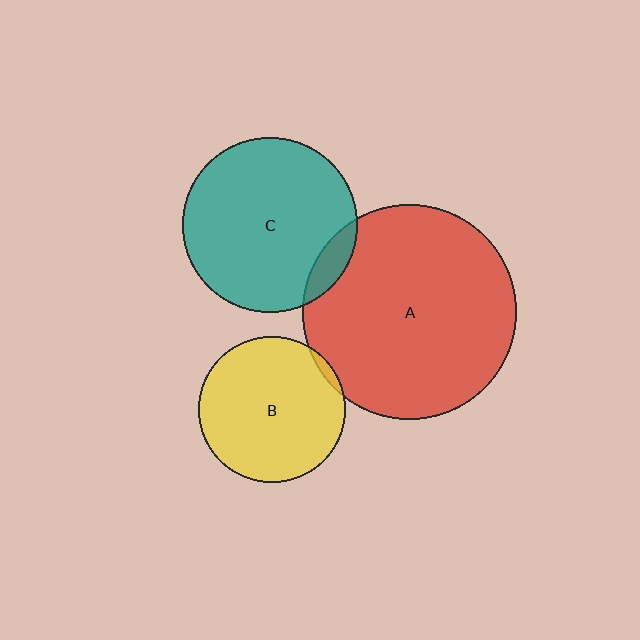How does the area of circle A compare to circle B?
Approximately 2.2 times.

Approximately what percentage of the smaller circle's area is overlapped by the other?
Approximately 5%.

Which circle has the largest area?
Circle A (red).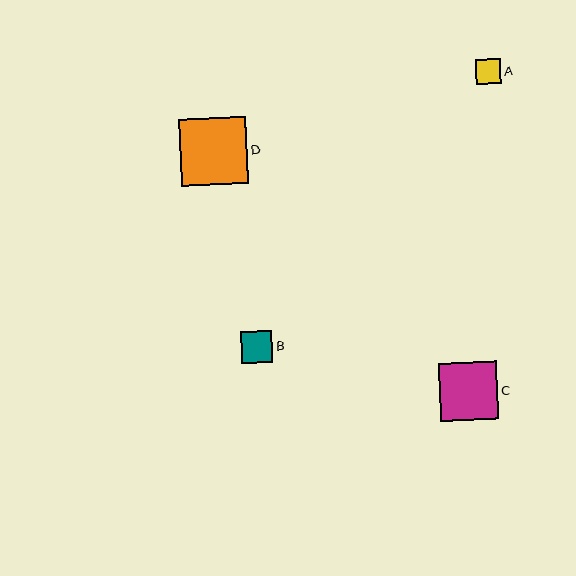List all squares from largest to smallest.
From largest to smallest: D, C, B, A.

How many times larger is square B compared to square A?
Square B is approximately 1.3 times the size of square A.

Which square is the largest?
Square D is the largest with a size of approximately 67 pixels.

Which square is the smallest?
Square A is the smallest with a size of approximately 25 pixels.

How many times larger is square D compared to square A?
Square D is approximately 2.7 times the size of square A.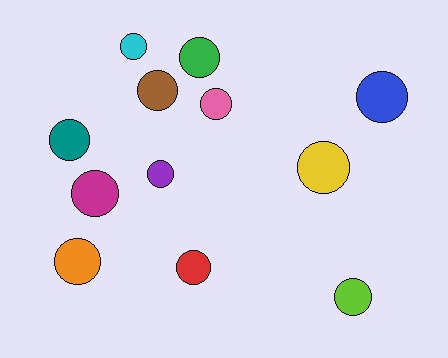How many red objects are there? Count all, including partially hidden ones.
There is 1 red object.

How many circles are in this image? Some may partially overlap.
There are 12 circles.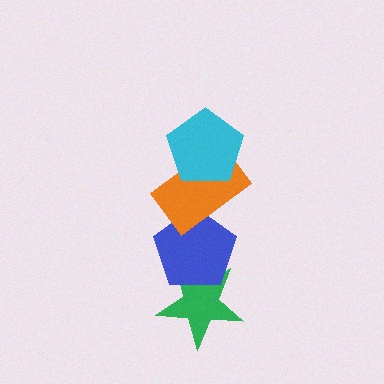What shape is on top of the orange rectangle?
The cyan pentagon is on top of the orange rectangle.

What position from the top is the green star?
The green star is 4th from the top.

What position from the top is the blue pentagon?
The blue pentagon is 3rd from the top.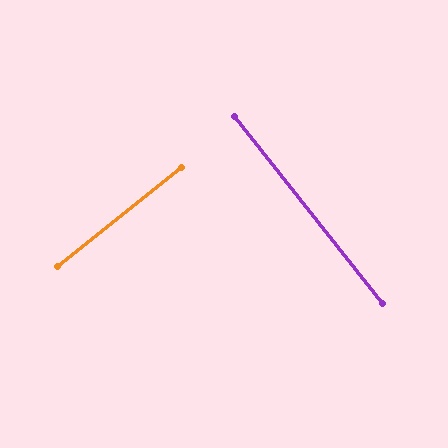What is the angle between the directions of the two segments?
Approximately 89 degrees.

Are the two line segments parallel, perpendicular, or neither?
Perpendicular — they meet at approximately 89°.